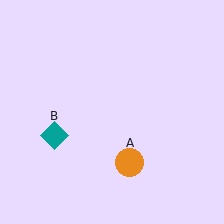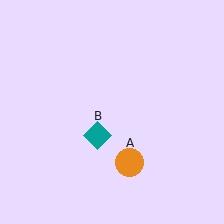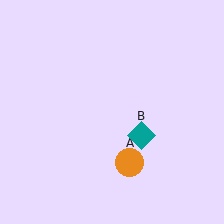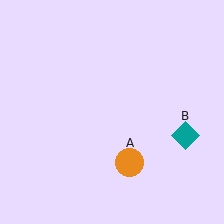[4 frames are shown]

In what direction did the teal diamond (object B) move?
The teal diamond (object B) moved right.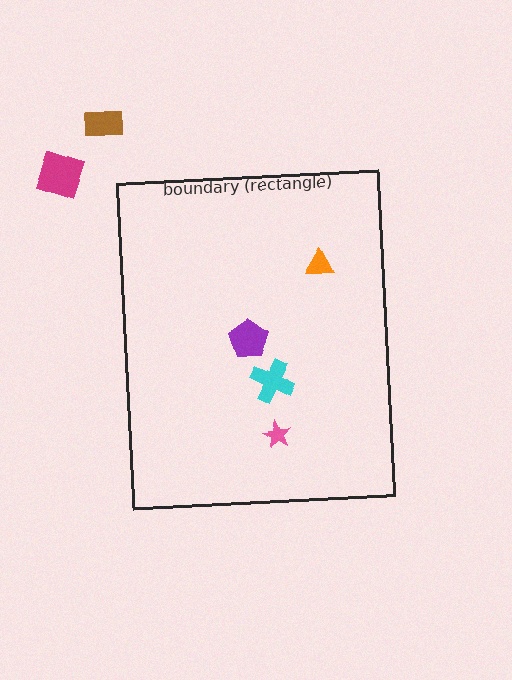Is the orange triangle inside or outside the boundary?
Inside.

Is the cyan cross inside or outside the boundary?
Inside.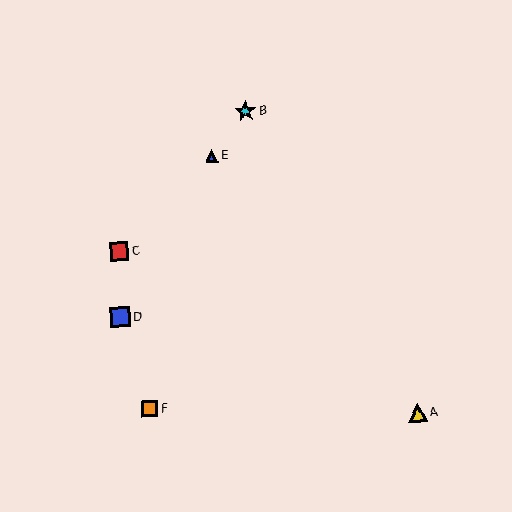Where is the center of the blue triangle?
The center of the blue triangle is at (212, 156).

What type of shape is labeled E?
Shape E is a blue triangle.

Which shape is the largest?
The cyan star (labeled B) is the largest.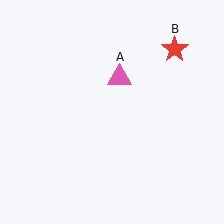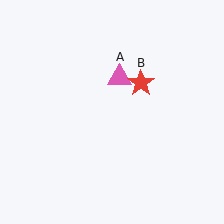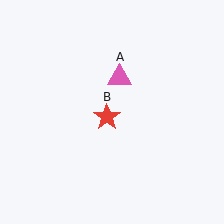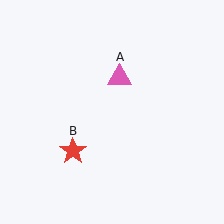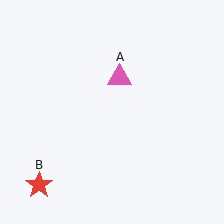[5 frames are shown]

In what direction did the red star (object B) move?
The red star (object B) moved down and to the left.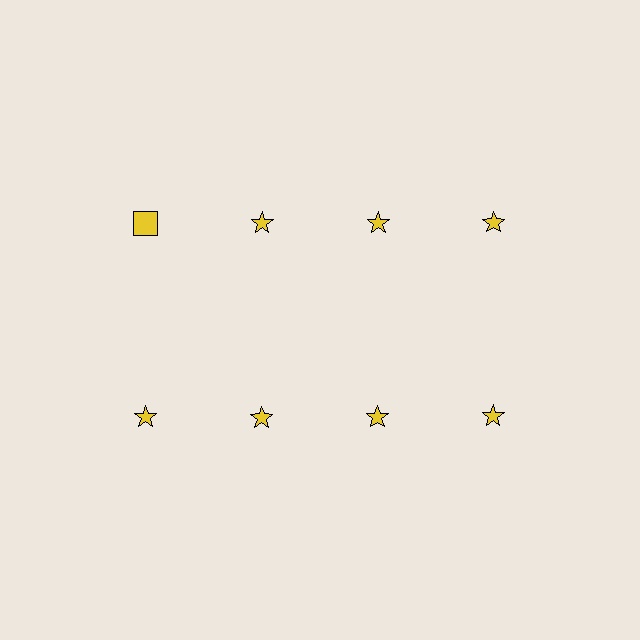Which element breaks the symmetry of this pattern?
The yellow square in the top row, leftmost column breaks the symmetry. All other shapes are yellow stars.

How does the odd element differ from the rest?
It has a different shape: square instead of star.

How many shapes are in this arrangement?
There are 8 shapes arranged in a grid pattern.